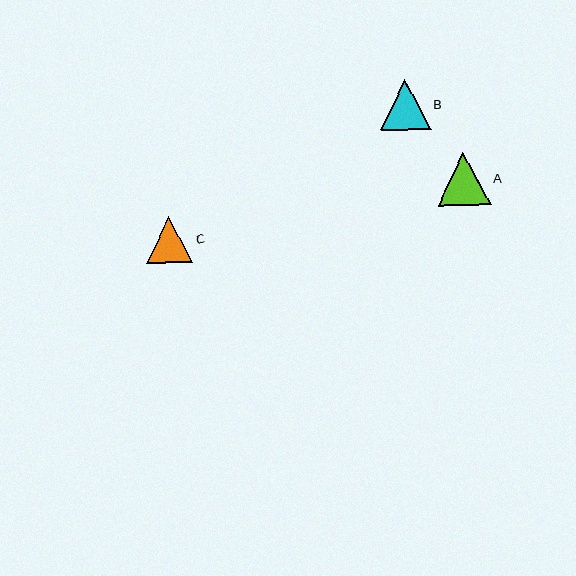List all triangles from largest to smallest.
From largest to smallest: A, B, C.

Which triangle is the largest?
Triangle A is the largest with a size of approximately 53 pixels.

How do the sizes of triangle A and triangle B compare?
Triangle A and triangle B are approximately the same size.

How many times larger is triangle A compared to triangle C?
Triangle A is approximately 1.2 times the size of triangle C.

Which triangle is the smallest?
Triangle C is the smallest with a size of approximately 46 pixels.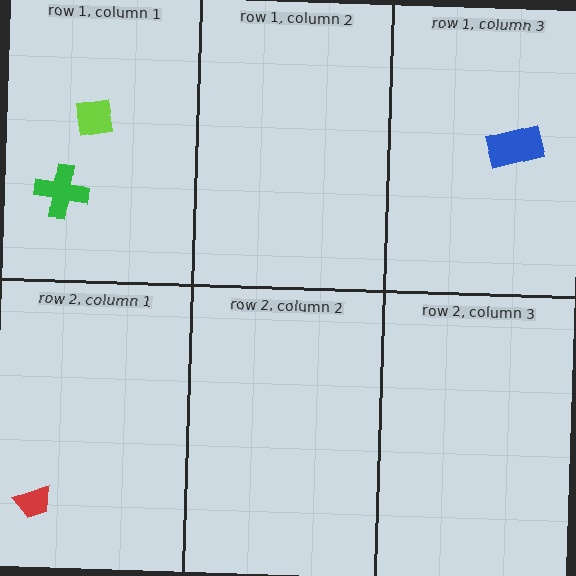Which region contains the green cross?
The row 1, column 1 region.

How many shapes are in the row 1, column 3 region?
1.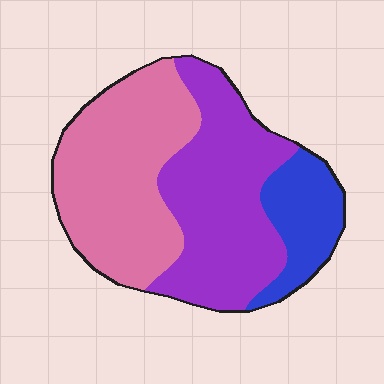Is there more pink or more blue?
Pink.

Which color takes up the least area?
Blue, at roughly 15%.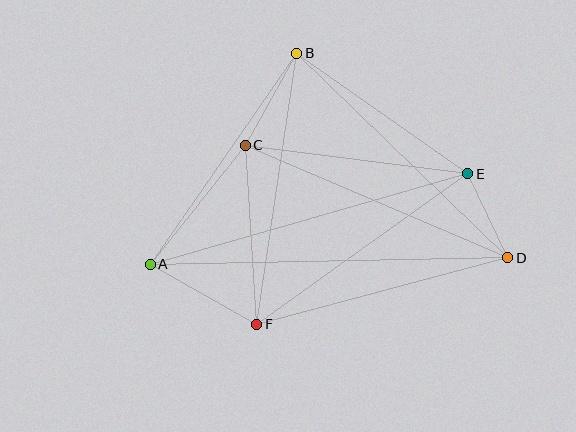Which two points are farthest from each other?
Points A and D are farthest from each other.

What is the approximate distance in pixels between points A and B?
The distance between A and B is approximately 257 pixels.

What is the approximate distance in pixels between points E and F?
The distance between E and F is approximately 259 pixels.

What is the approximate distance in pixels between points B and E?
The distance between B and E is approximately 209 pixels.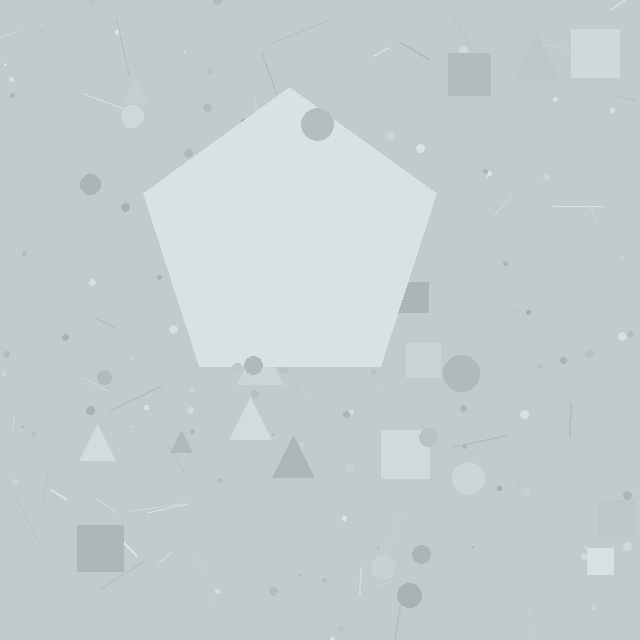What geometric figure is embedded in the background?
A pentagon is embedded in the background.